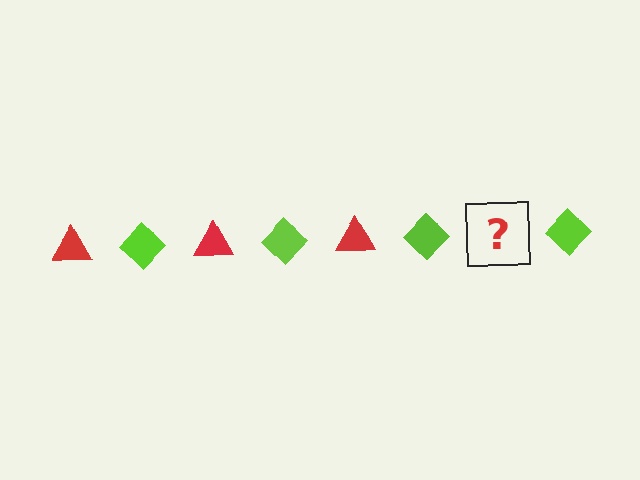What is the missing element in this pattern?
The missing element is a red triangle.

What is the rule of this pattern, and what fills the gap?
The rule is that the pattern alternates between red triangle and lime diamond. The gap should be filled with a red triangle.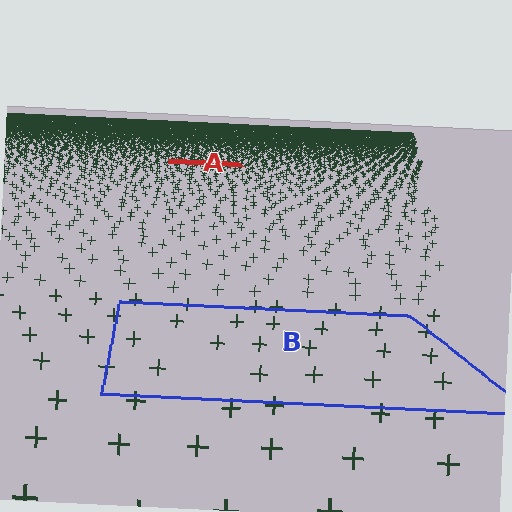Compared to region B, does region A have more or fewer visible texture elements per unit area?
Region A has more texture elements per unit area — they are packed more densely because it is farther away.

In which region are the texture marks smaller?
The texture marks are smaller in region A, because it is farther away.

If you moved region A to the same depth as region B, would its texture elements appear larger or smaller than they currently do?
They would appear larger. At a closer depth, the same texture elements are projected at a bigger on-screen size.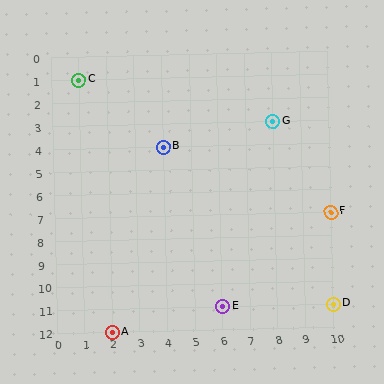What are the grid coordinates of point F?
Point F is at grid coordinates (10, 7).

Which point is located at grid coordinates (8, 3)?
Point G is at (8, 3).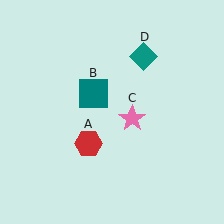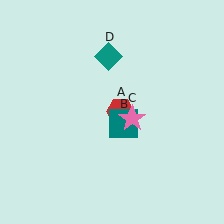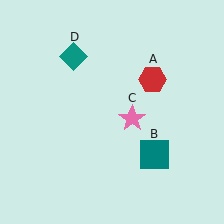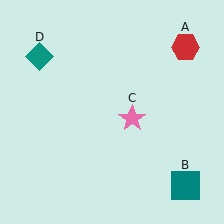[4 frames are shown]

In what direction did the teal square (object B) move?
The teal square (object B) moved down and to the right.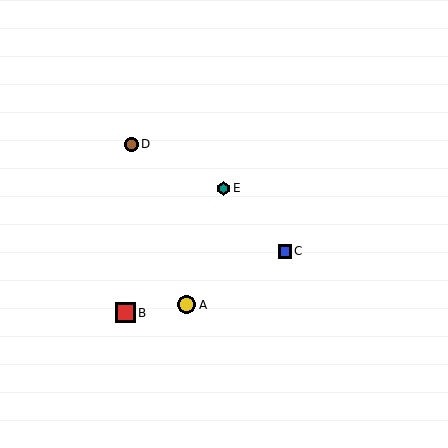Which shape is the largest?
The red square (labeled B) is the largest.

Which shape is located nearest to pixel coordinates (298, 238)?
The blue square (labeled C) at (285, 251) is nearest to that location.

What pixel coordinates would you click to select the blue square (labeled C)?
Click at (285, 251) to select the blue square C.